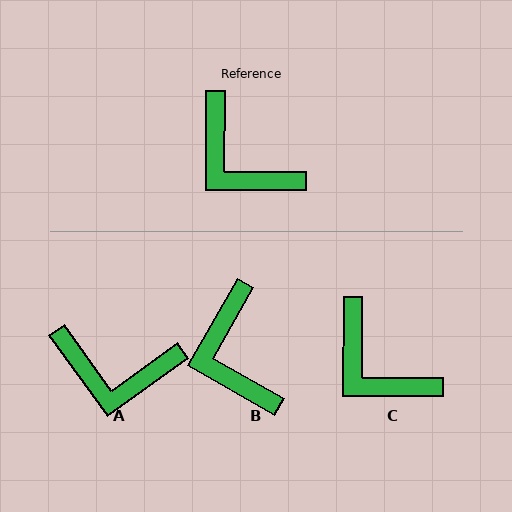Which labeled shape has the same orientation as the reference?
C.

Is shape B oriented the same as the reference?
No, it is off by about 30 degrees.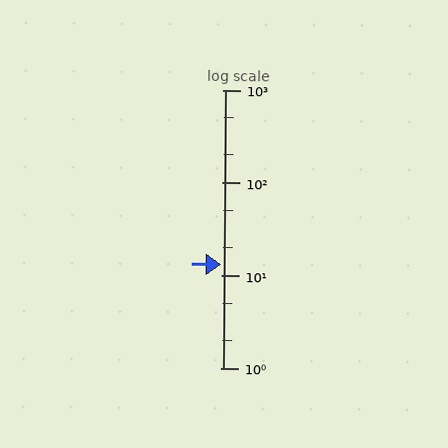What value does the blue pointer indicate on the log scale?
The pointer indicates approximately 13.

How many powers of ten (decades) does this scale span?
The scale spans 3 decades, from 1 to 1000.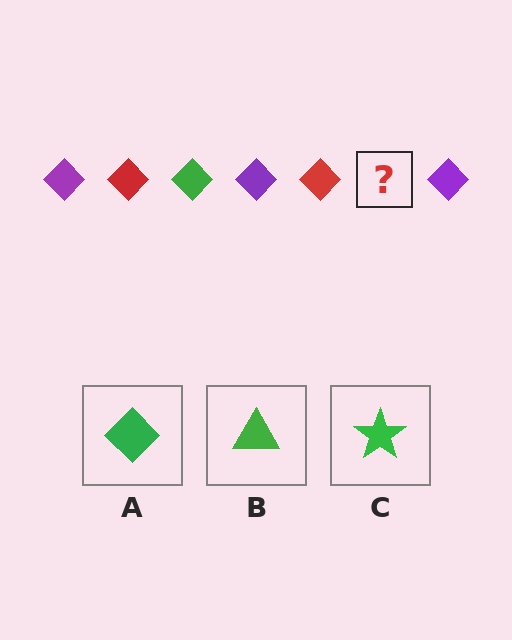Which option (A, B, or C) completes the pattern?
A.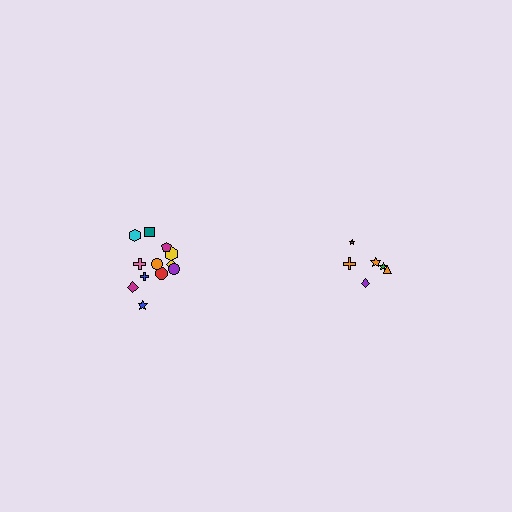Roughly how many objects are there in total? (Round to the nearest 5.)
Roughly 20 objects in total.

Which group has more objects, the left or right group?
The left group.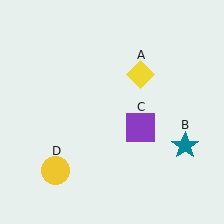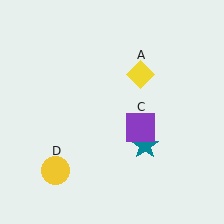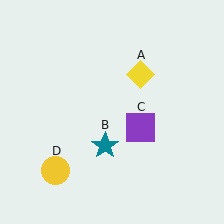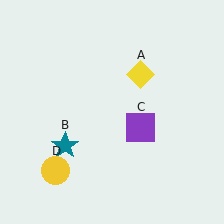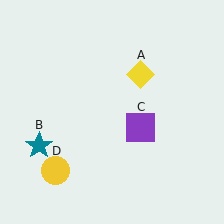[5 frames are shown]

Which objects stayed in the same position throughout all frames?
Yellow diamond (object A) and purple square (object C) and yellow circle (object D) remained stationary.